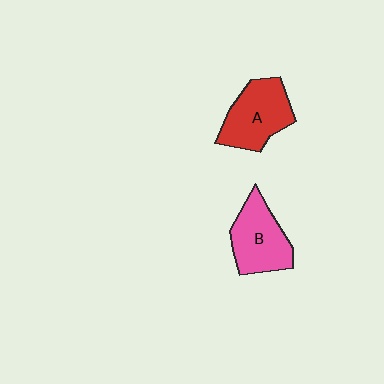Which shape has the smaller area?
Shape B (pink).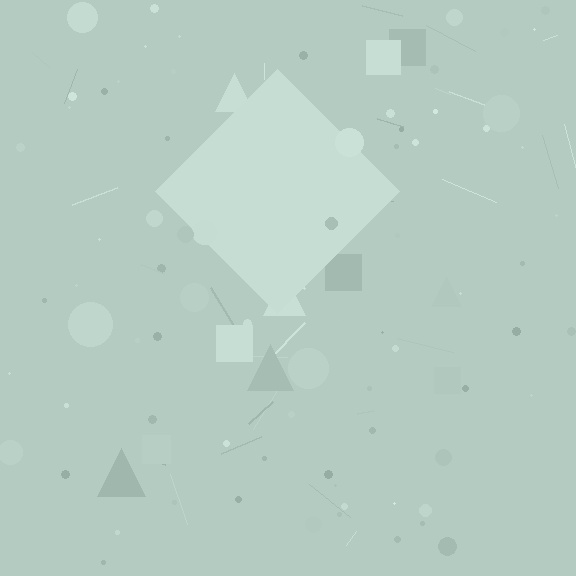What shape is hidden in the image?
A diamond is hidden in the image.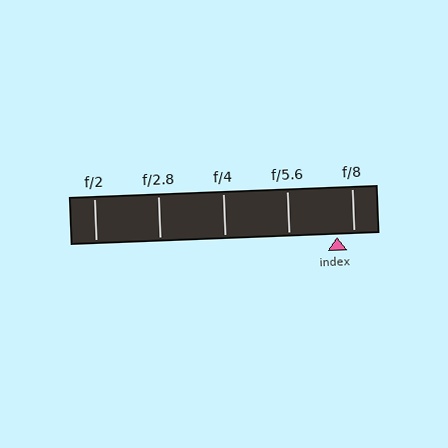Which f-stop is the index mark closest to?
The index mark is closest to f/8.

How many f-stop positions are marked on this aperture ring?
There are 5 f-stop positions marked.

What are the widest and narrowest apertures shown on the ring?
The widest aperture shown is f/2 and the narrowest is f/8.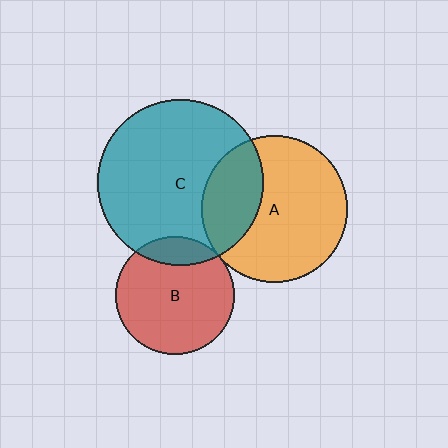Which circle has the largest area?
Circle C (teal).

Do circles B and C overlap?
Yes.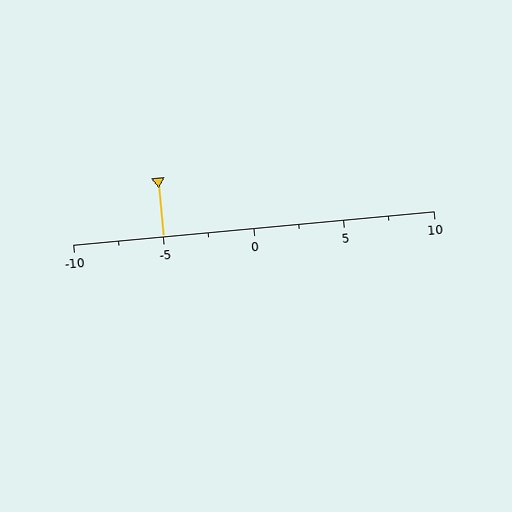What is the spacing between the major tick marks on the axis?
The major ticks are spaced 5 apart.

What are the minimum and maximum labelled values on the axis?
The axis runs from -10 to 10.